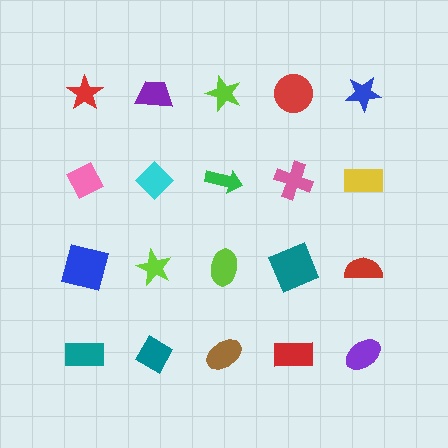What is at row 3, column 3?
A lime ellipse.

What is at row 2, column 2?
A cyan diamond.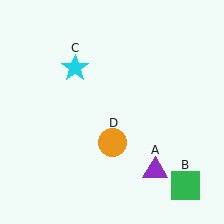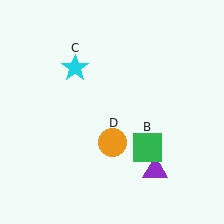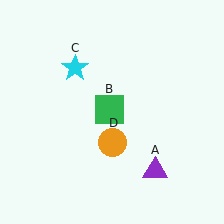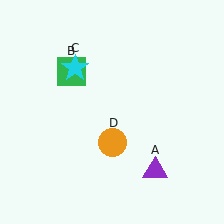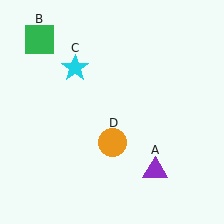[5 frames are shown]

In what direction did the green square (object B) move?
The green square (object B) moved up and to the left.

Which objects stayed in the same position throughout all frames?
Purple triangle (object A) and cyan star (object C) and orange circle (object D) remained stationary.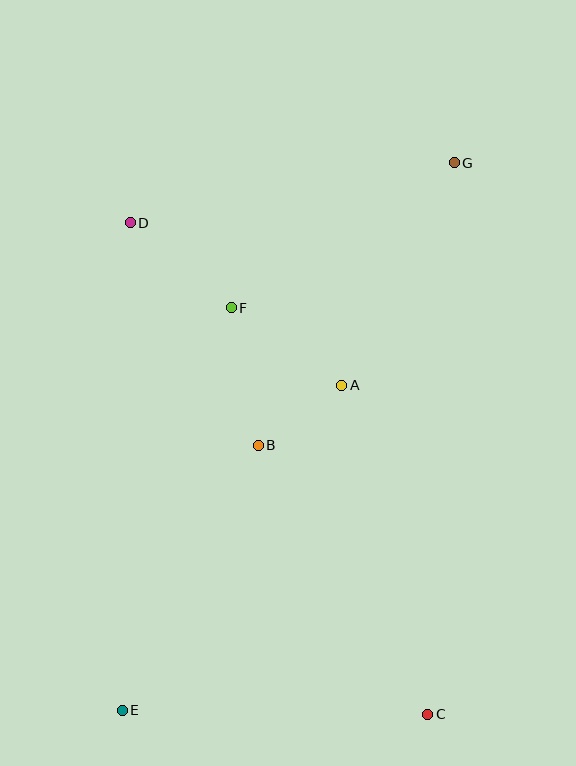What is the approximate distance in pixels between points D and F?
The distance between D and F is approximately 132 pixels.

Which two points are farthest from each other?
Points E and G are farthest from each other.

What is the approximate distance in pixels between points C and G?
The distance between C and G is approximately 552 pixels.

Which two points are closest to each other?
Points A and B are closest to each other.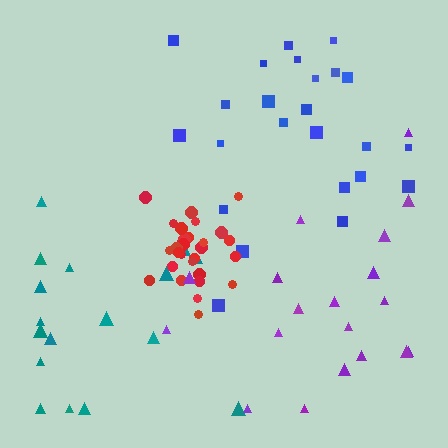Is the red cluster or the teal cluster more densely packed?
Red.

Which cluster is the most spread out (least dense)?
Teal.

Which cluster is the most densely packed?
Red.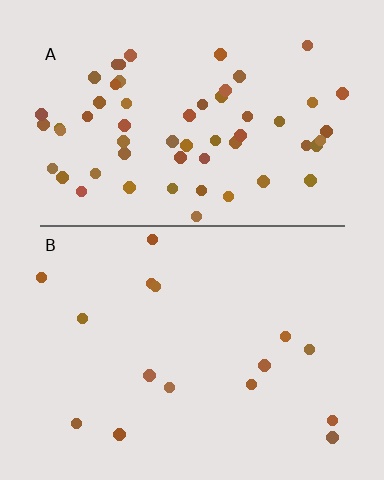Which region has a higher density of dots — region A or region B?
A (the top).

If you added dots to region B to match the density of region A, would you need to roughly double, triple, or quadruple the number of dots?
Approximately quadruple.